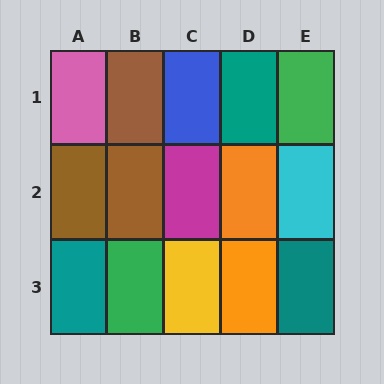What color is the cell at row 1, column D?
Teal.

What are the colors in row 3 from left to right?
Teal, green, yellow, orange, teal.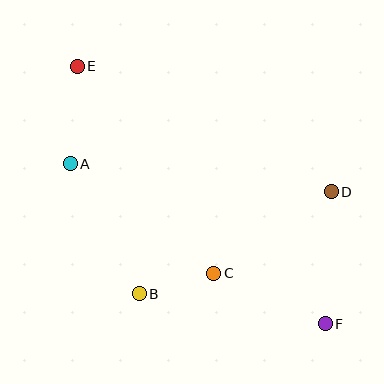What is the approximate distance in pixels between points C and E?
The distance between C and E is approximately 248 pixels.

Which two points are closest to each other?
Points B and C are closest to each other.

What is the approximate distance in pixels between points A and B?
The distance between A and B is approximately 147 pixels.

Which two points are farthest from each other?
Points E and F are farthest from each other.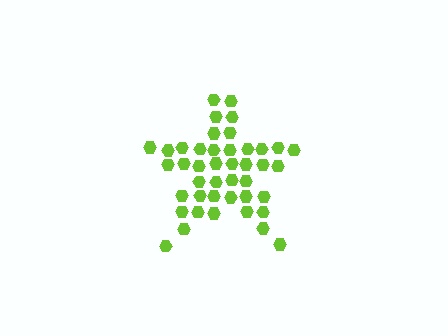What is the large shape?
The large shape is a star.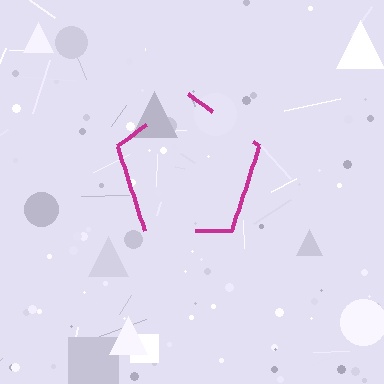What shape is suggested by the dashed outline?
The dashed outline suggests a pentagon.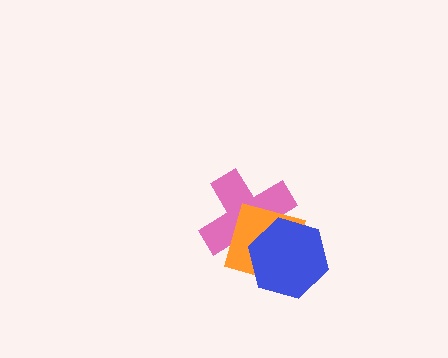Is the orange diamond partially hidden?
Yes, it is partially covered by another shape.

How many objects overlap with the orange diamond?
2 objects overlap with the orange diamond.